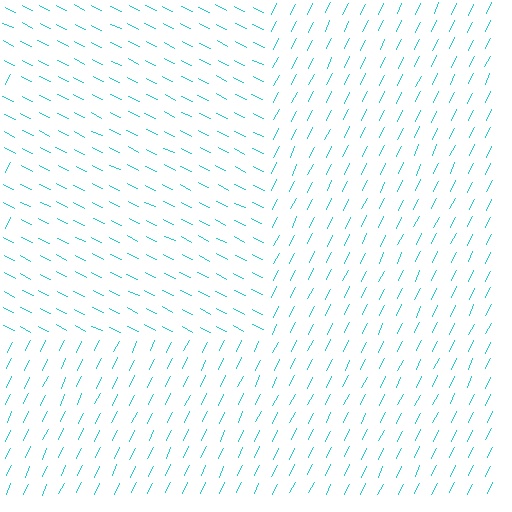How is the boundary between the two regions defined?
The boundary is defined purely by a change in line orientation (approximately 89 degrees difference). All lines are the same color and thickness.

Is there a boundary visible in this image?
Yes, there is a texture boundary formed by a change in line orientation.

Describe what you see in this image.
The image is filled with small cyan line segments. A rectangle region in the image has lines oriented differently from the surrounding lines, creating a visible texture boundary.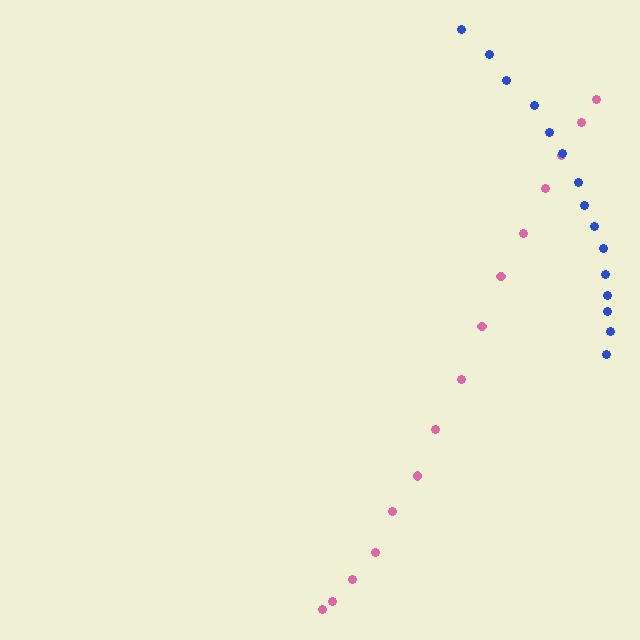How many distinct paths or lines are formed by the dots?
There are 2 distinct paths.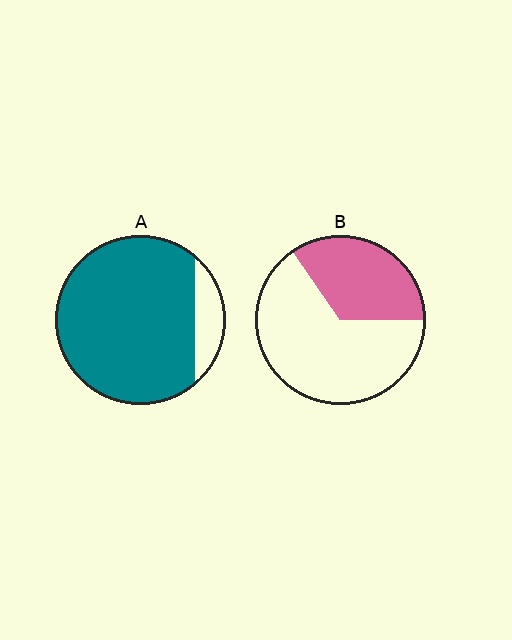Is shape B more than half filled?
No.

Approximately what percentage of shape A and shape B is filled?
A is approximately 90% and B is approximately 35%.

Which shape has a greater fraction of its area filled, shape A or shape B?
Shape A.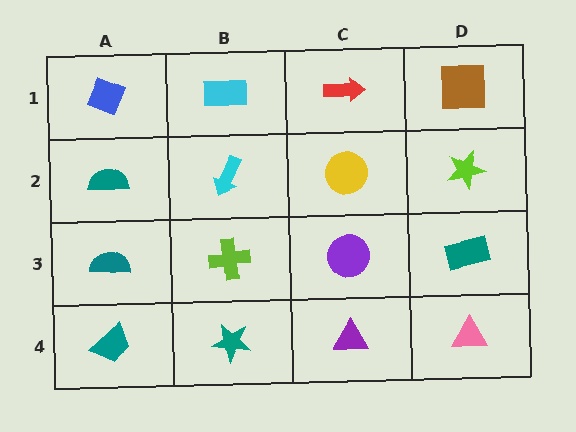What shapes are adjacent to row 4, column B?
A lime cross (row 3, column B), a teal trapezoid (row 4, column A), a purple triangle (row 4, column C).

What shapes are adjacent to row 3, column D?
A lime star (row 2, column D), a pink triangle (row 4, column D), a purple circle (row 3, column C).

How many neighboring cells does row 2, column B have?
4.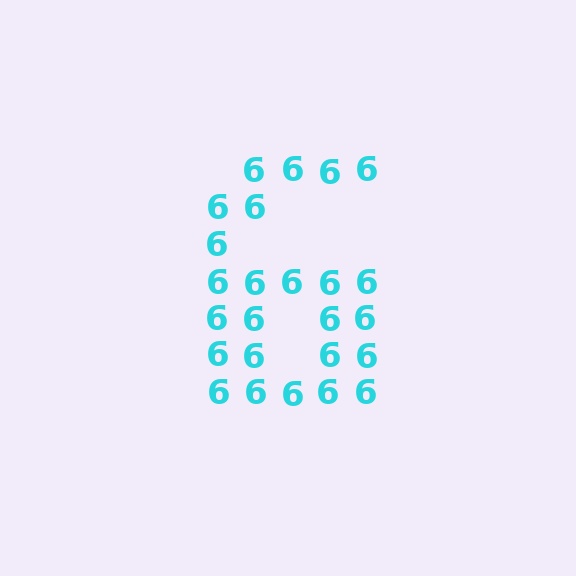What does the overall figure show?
The overall figure shows the digit 6.